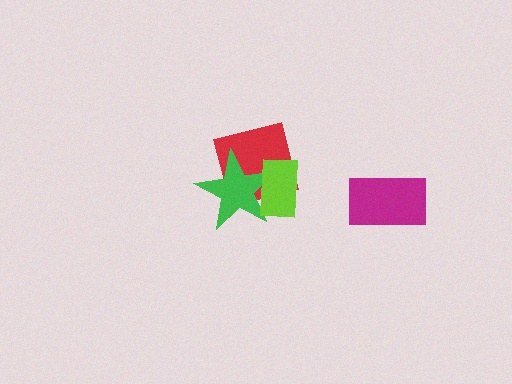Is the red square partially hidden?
Yes, it is partially covered by another shape.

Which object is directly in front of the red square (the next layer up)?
The green star is directly in front of the red square.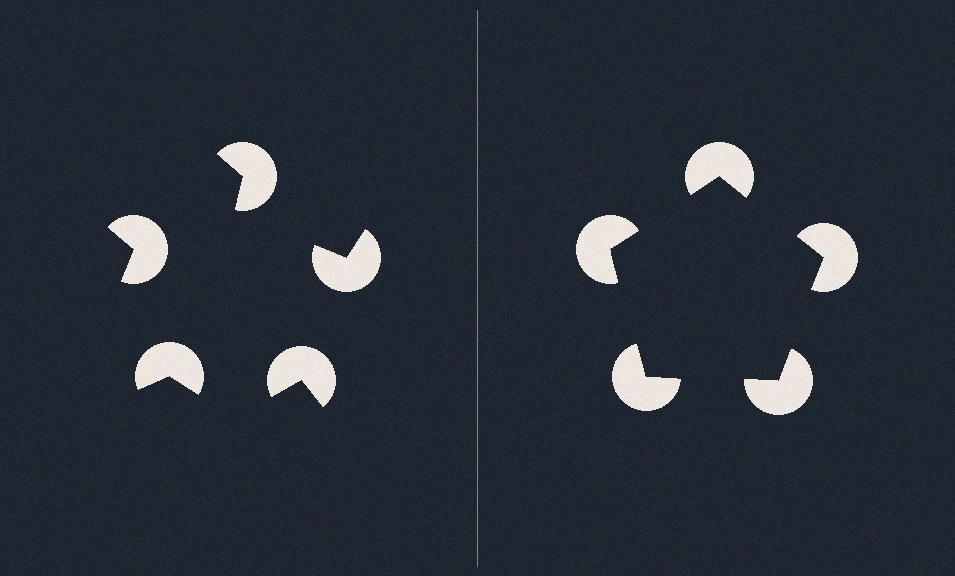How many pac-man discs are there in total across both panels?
10 — 5 on each side.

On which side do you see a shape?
An illusory pentagon appears on the right side. On the left side the wedge cuts are rotated, so no coherent shape forms.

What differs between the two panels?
The pac-man discs are positioned identically on both sides; only the wedge orientations differ. On the right they align to a pentagon; on the left they are misaligned.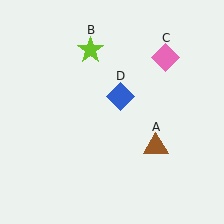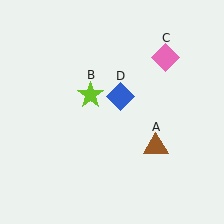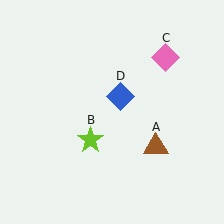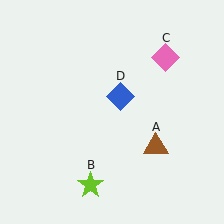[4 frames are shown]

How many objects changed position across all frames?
1 object changed position: lime star (object B).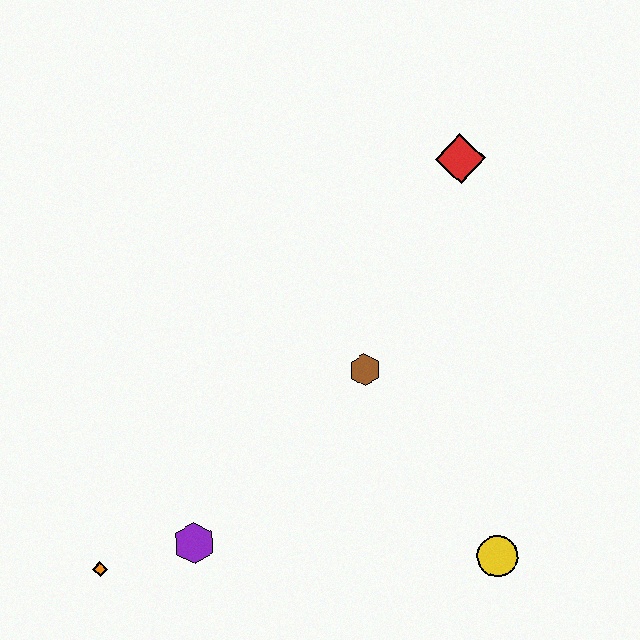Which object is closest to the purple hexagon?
The orange diamond is closest to the purple hexagon.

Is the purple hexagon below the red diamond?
Yes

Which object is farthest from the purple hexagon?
The red diamond is farthest from the purple hexagon.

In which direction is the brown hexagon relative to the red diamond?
The brown hexagon is below the red diamond.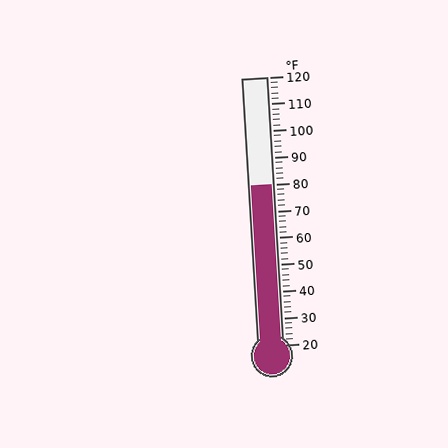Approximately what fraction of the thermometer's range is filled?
The thermometer is filled to approximately 60% of its range.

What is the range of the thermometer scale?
The thermometer scale ranges from 20°F to 120°F.